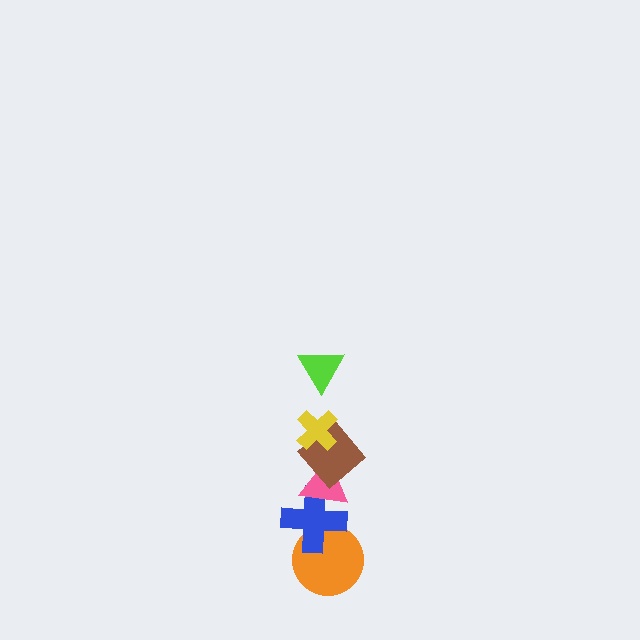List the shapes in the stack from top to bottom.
From top to bottom: the lime triangle, the yellow cross, the brown diamond, the pink triangle, the blue cross, the orange circle.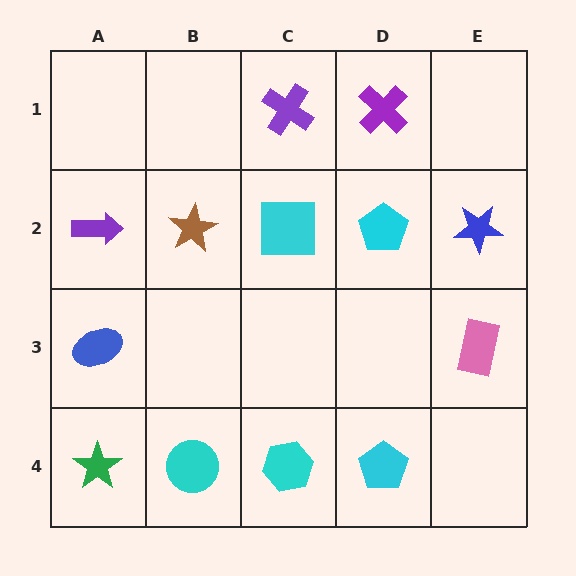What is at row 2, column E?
A blue star.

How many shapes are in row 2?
5 shapes.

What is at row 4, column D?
A cyan pentagon.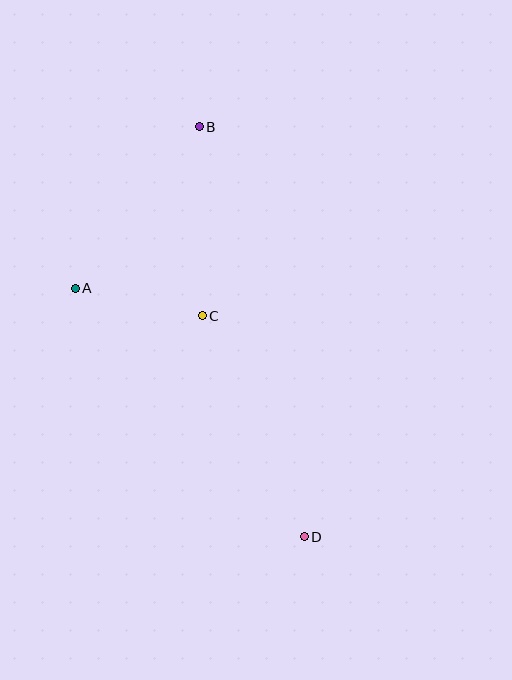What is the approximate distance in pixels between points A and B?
The distance between A and B is approximately 203 pixels.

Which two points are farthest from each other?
Points B and D are farthest from each other.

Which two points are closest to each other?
Points A and C are closest to each other.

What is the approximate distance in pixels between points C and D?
The distance between C and D is approximately 243 pixels.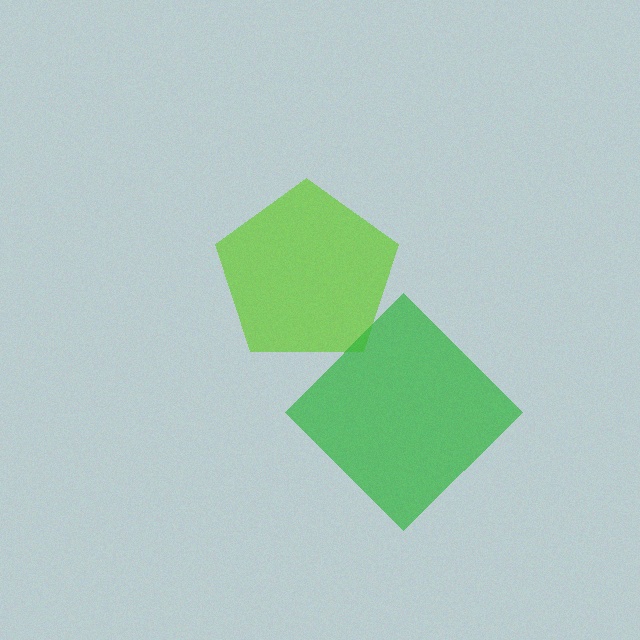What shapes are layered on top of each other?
The layered shapes are: a lime pentagon, a green diamond.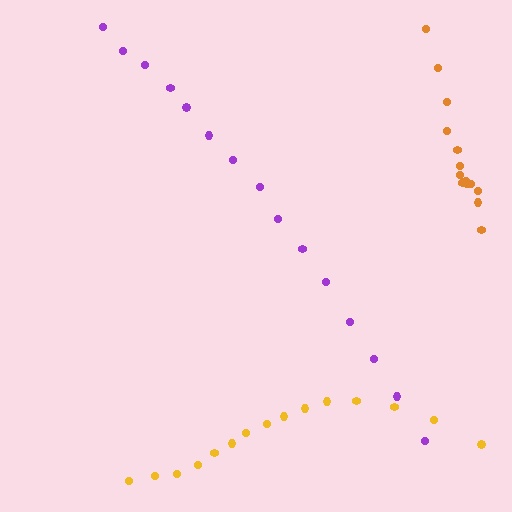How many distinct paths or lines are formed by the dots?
There are 3 distinct paths.